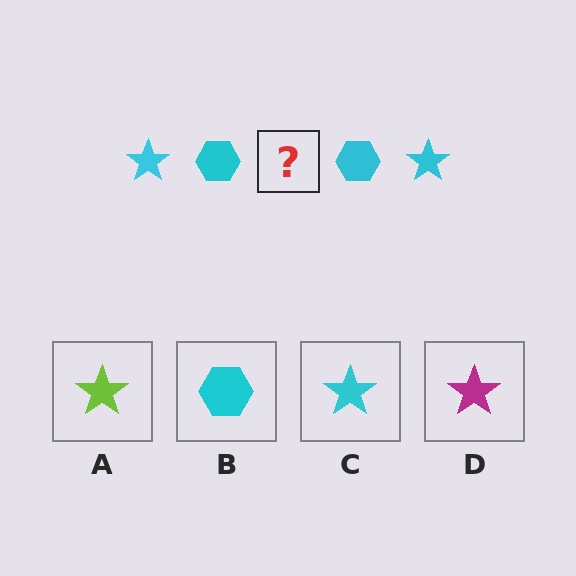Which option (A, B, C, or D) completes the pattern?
C.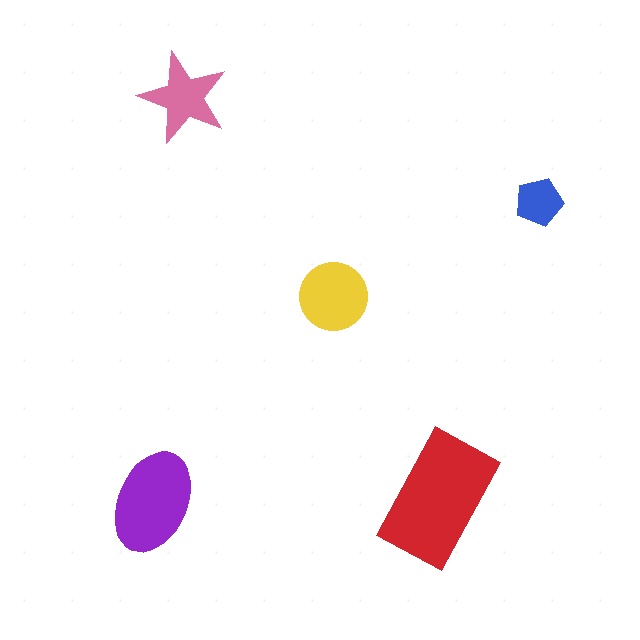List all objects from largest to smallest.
The red rectangle, the purple ellipse, the yellow circle, the pink star, the blue pentagon.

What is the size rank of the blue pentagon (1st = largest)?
5th.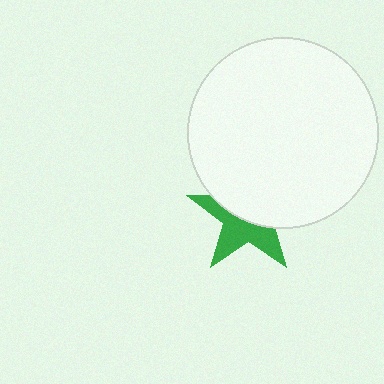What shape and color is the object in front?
The object in front is a white circle.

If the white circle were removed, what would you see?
You would see the complete green star.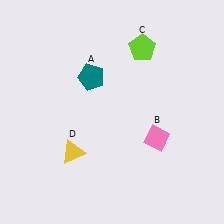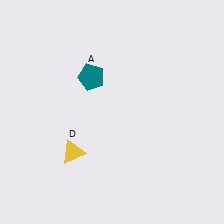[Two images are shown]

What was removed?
The lime pentagon (C), the pink diamond (B) were removed in Image 2.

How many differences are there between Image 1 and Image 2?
There are 2 differences between the two images.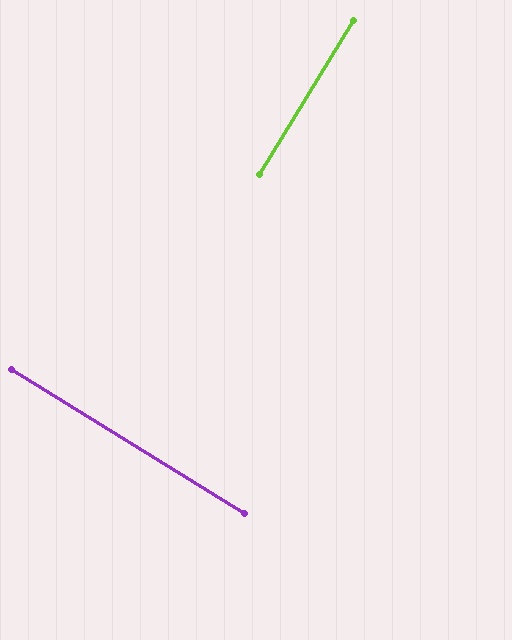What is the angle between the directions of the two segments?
Approximately 90 degrees.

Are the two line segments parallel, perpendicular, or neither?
Perpendicular — they meet at approximately 90°.